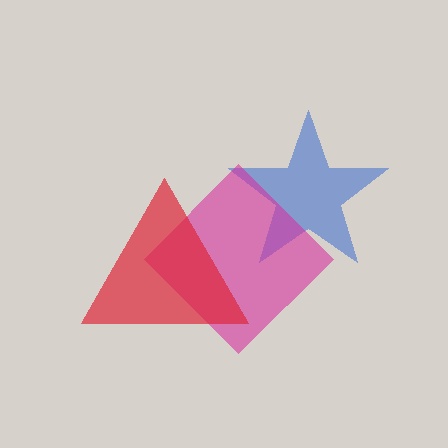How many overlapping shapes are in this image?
There are 3 overlapping shapes in the image.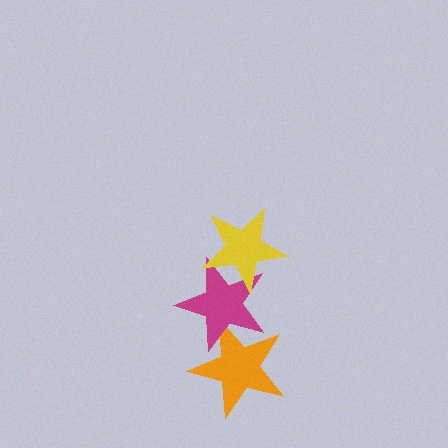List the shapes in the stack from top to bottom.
From top to bottom: the yellow star, the magenta star, the orange star.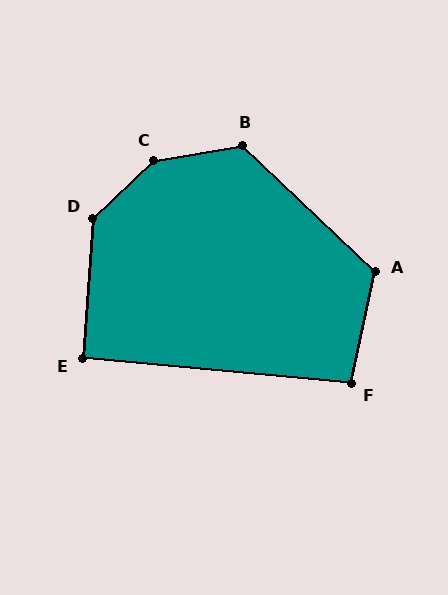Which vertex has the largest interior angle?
C, at approximately 147 degrees.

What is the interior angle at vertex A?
Approximately 121 degrees (obtuse).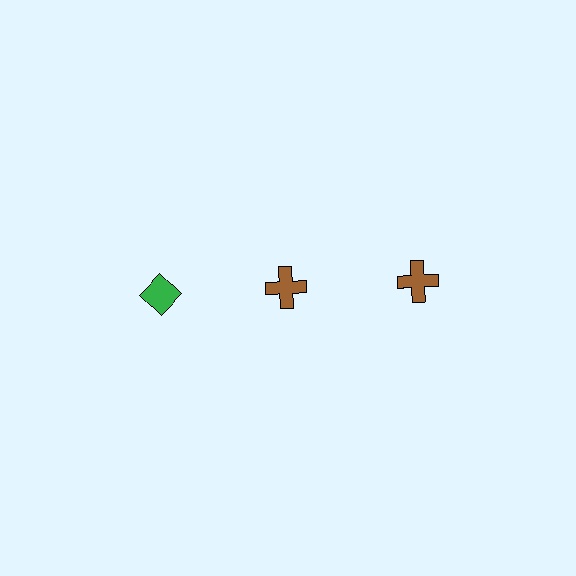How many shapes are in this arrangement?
There are 3 shapes arranged in a grid pattern.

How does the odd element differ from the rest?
It differs in both color (green instead of brown) and shape (diamond instead of cross).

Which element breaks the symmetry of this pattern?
The green diamond in the top row, leftmost column breaks the symmetry. All other shapes are brown crosses.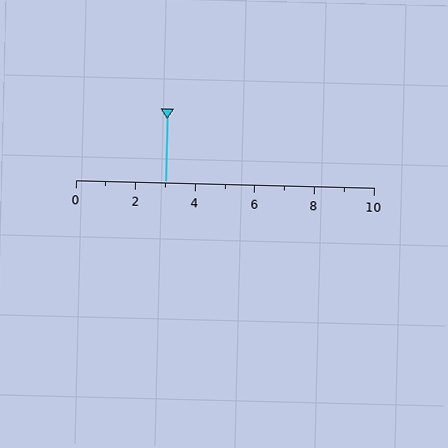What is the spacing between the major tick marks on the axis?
The major ticks are spaced 2 apart.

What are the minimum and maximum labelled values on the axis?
The axis runs from 0 to 10.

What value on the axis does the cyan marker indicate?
The marker indicates approximately 3.